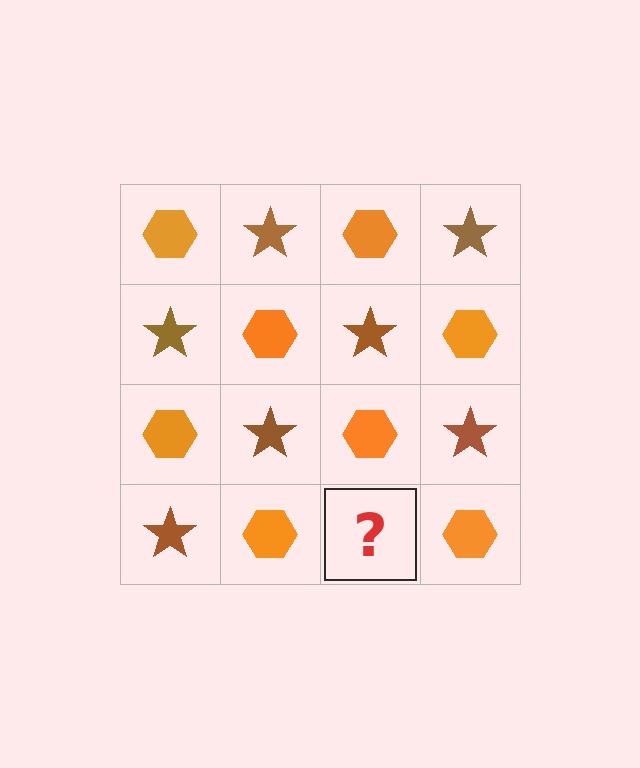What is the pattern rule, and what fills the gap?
The rule is that it alternates orange hexagon and brown star in a checkerboard pattern. The gap should be filled with a brown star.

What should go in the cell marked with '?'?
The missing cell should contain a brown star.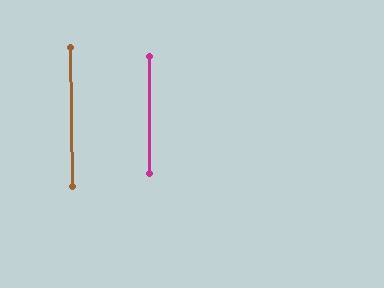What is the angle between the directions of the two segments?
Approximately 0 degrees.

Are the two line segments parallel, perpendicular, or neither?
Parallel — their directions differ by only 0.4°.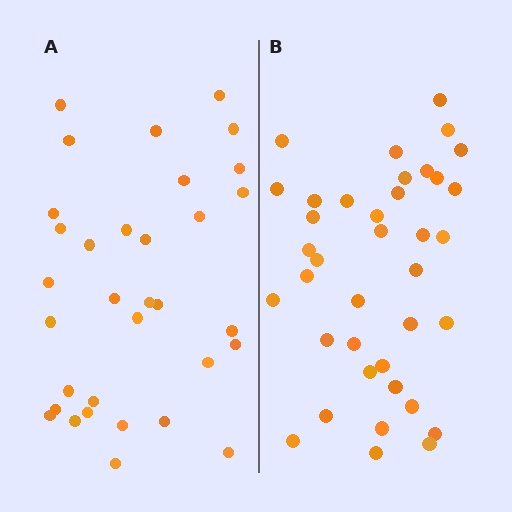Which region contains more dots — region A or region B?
Region B (the right region) has more dots.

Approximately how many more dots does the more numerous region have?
Region B has about 5 more dots than region A.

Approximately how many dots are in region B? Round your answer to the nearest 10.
About 40 dots. (The exact count is 38, which rounds to 40.)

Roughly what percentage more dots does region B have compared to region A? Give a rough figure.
About 15% more.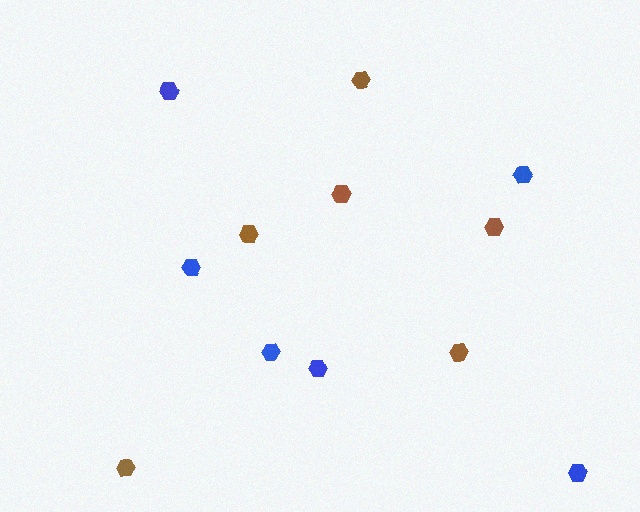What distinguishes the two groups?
There are 2 groups: one group of blue hexagons (6) and one group of brown hexagons (6).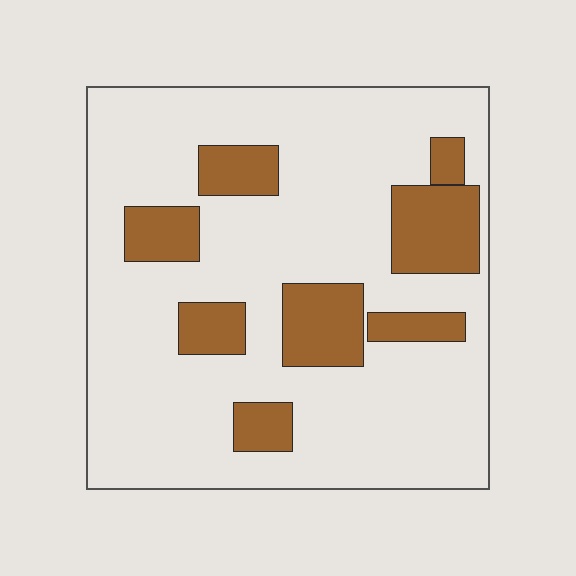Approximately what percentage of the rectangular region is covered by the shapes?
Approximately 20%.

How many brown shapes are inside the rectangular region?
8.